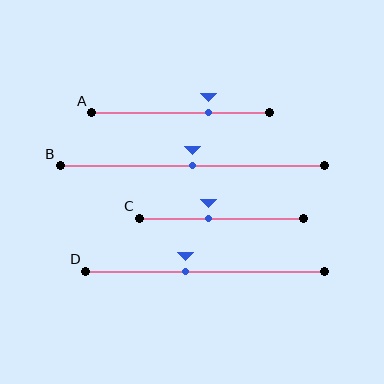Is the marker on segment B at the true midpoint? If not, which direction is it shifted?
Yes, the marker on segment B is at the true midpoint.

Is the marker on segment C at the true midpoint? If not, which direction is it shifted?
No, the marker on segment C is shifted to the left by about 8% of the segment length.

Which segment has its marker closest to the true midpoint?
Segment B has its marker closest to the true midpoint.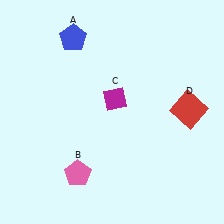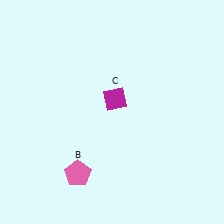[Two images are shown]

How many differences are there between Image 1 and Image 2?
There are 2 differences between the two images.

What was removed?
The red square (D), the blue pentagon (A) were removed in Image 2.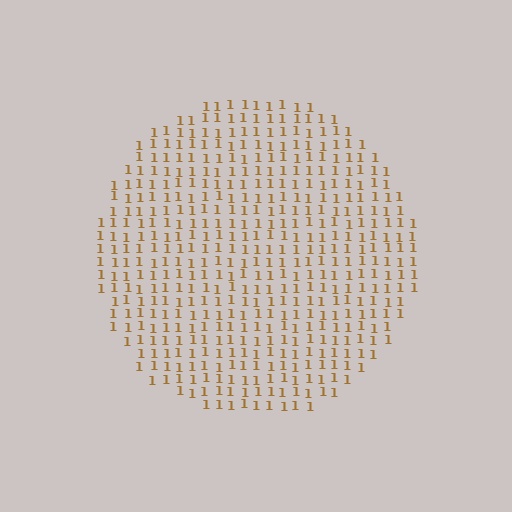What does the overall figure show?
The overall figure shows a circle.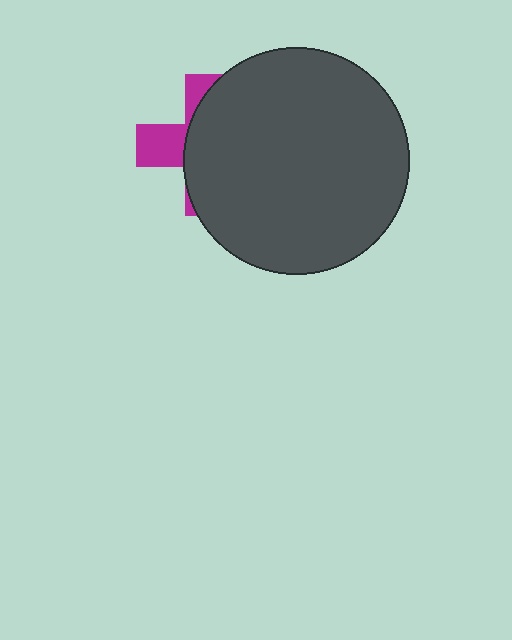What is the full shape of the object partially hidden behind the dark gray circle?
The partially hidden object is a magenta cross.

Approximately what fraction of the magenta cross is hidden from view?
Roughly 69% of the magenta cross is hidden behind the dark gray circle.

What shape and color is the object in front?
The object in front is a dark gray circle.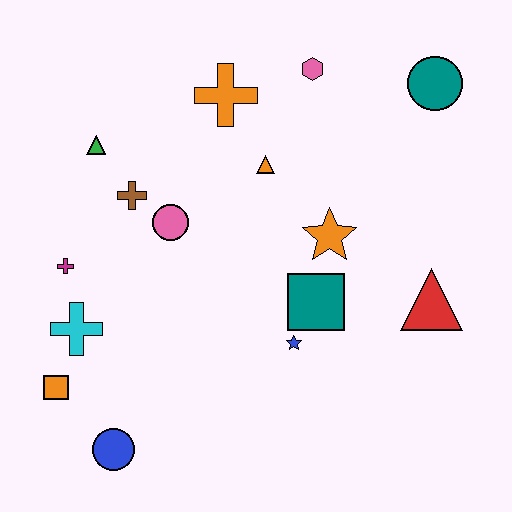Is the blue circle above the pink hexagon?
No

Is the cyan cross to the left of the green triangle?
Yes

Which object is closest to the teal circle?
The pink hexagon is closest to the teal circle.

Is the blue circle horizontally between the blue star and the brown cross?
No